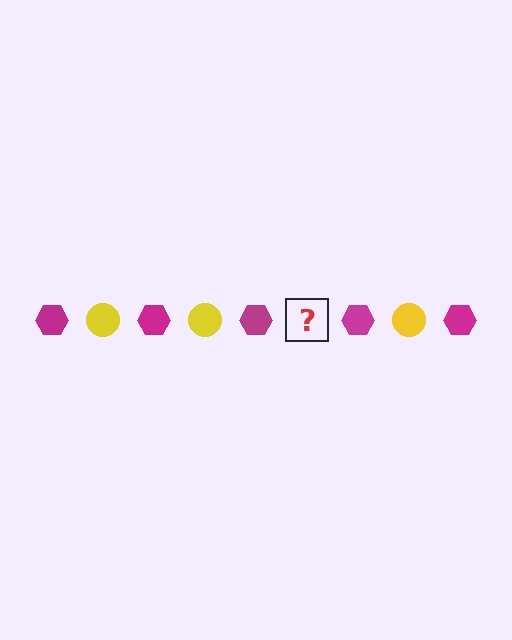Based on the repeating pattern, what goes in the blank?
The blank should be a yellow circle.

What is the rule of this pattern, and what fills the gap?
The rule is that the pattern alternates between magenta hexagon and yellow circle. The gap should be filled with a yellow circle.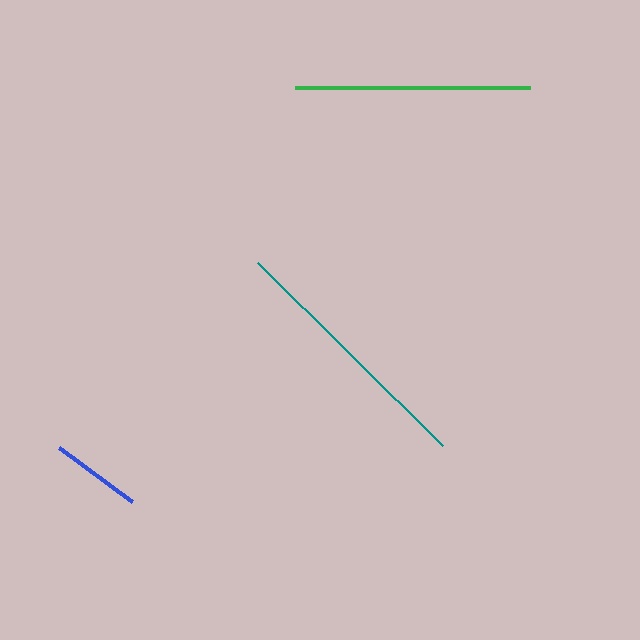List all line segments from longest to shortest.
From longest to shortest: teal, green, blue.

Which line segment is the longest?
The teal line is the longest at approximately 260 pixels.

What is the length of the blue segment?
The blue segment is approximately 91 pixels long.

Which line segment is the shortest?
The blue line is the shortest at approximately 91 pixels.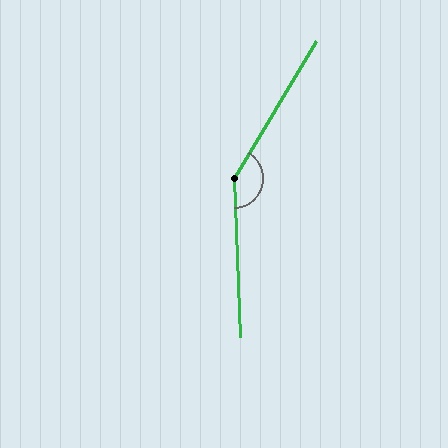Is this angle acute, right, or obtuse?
It is obtuse.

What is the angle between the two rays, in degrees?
Approximately 147 degrees.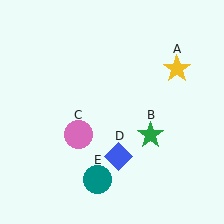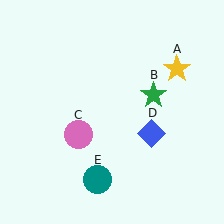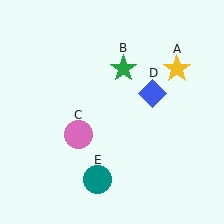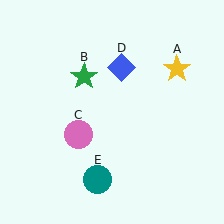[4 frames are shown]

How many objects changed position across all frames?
2 objects changed position: green star (object B), blue diamond (object D).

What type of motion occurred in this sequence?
The green star (object B), blue diamond (object D) rotated counterclockwise around the center of the scene.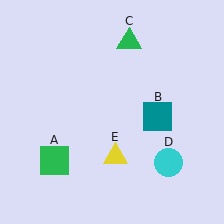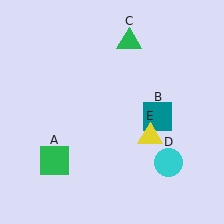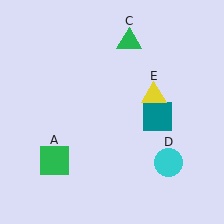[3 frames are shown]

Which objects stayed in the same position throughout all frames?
Green square (object A) and teal square (object B) and green triangle (object C) and cyan circle (object D) remained stationary.